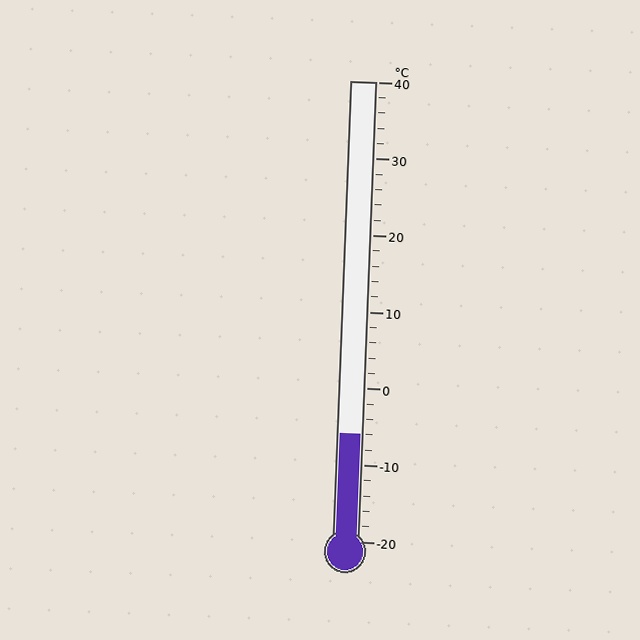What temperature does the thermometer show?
The thermometer shows approximately -6°C.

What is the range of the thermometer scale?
The thermometer scale ranges from -20°C to 40°C.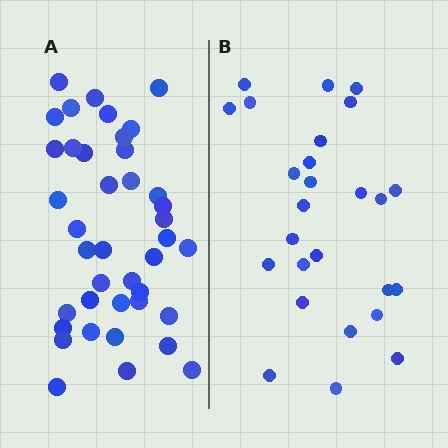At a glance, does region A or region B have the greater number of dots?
Region A (the left region) has more dots.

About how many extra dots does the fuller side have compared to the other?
Region A has approximately 15 more dots than region B.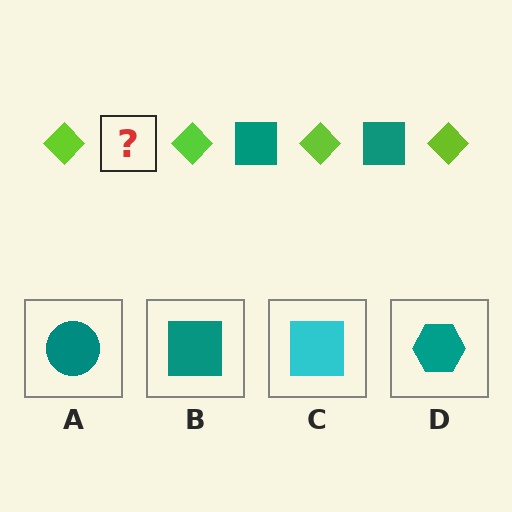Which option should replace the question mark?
Option B.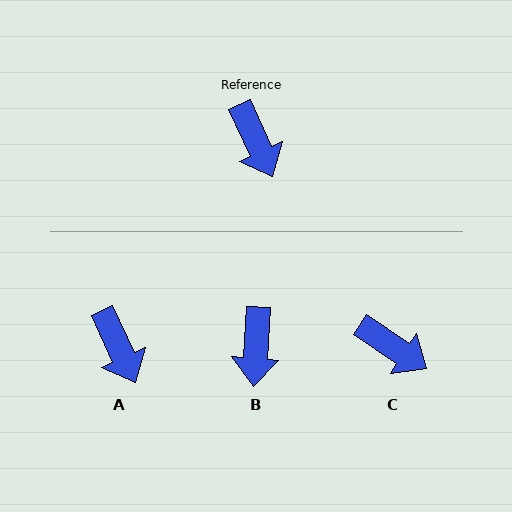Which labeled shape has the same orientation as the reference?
A.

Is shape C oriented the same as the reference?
No, it is off by about 32 degrees.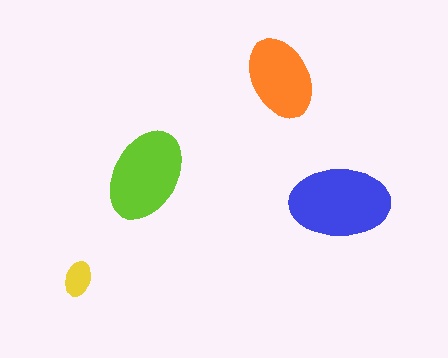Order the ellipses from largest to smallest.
the blue one, the lime one, the orange one, the yellow one.